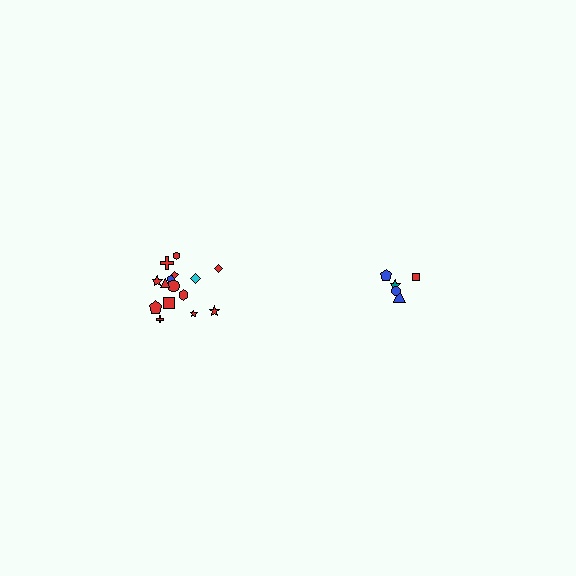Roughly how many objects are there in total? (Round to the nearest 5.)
Roughly 20 objects in total.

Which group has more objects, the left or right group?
The left group.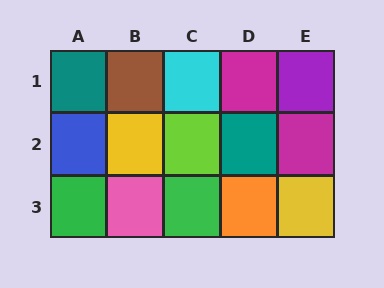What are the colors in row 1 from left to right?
Teal, brown, cyan, magenta, purple.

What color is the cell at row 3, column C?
Green.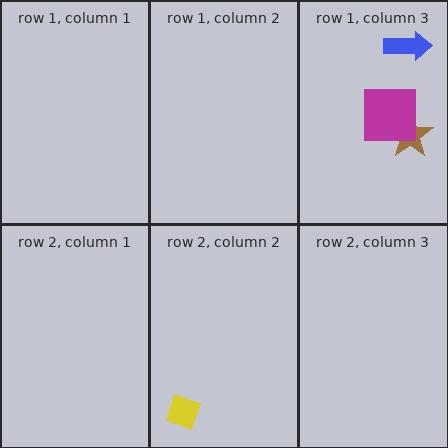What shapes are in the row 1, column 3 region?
The brown star, the magenta square, the blue arrow.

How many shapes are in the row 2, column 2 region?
1.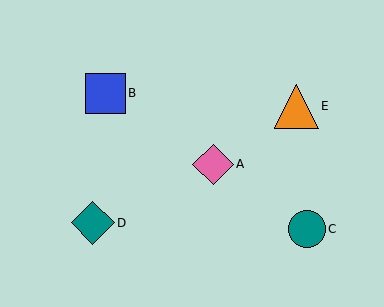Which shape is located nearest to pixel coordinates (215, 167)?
The pink diamond (labeled A) at (213, 164) is nearest to that location.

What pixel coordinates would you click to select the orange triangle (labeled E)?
Click at (296, 106) to select the orange triangle E.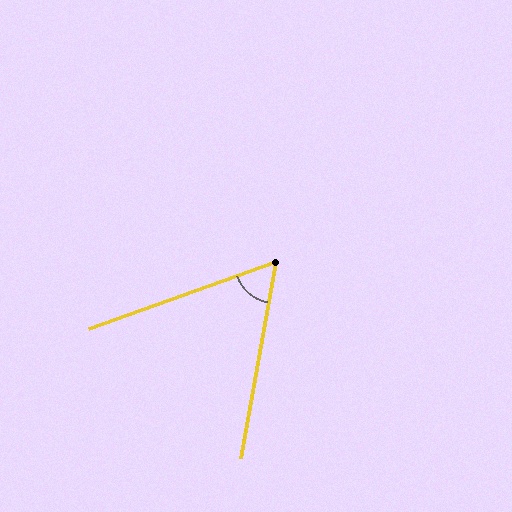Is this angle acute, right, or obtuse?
It is acute.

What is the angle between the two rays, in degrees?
Approximately 60 degrees.